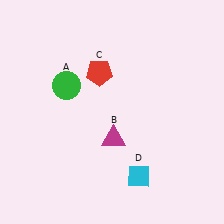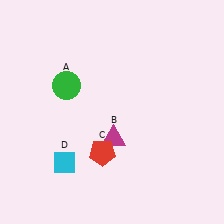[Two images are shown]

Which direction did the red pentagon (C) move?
The red pentagon (C) moved down.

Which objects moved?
The objects that moved are: the red pentagon (C), the cyan diamond (D).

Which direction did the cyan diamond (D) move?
The cyan diamond (D) moved left.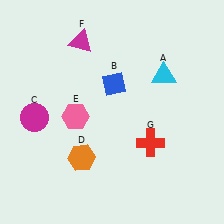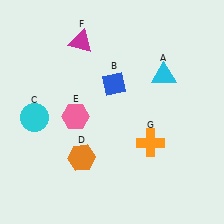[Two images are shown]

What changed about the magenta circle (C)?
In Image 1, C is magenta. In Image 2, it changed to cyan.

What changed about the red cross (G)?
In Image 1, G is red. In Image 2, it changed to orange.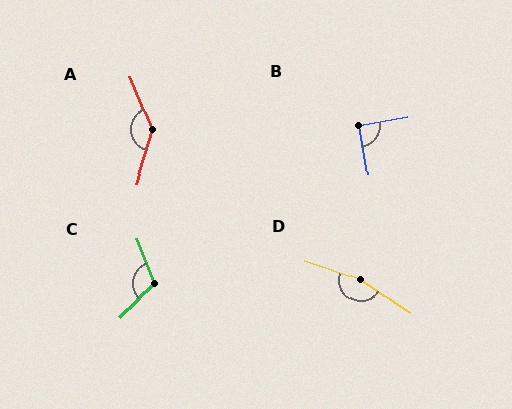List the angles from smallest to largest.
B (91°), C (112°), A (141°), D (165°).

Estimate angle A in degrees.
Approximately 141 degrees.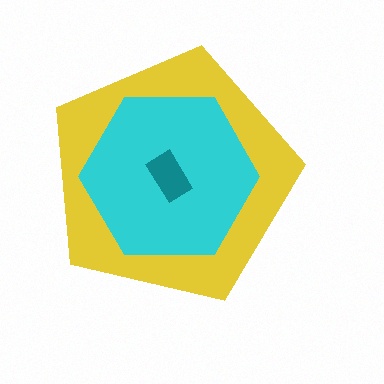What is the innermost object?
The teal rectangle.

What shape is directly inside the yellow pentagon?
The cyan hexagon.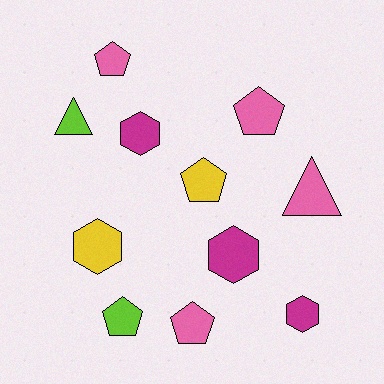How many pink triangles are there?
There is 1 pink triangle.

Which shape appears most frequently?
Pentagon, with 5 objects.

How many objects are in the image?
There are 11 objects.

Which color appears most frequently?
Pink, with 4 objects.